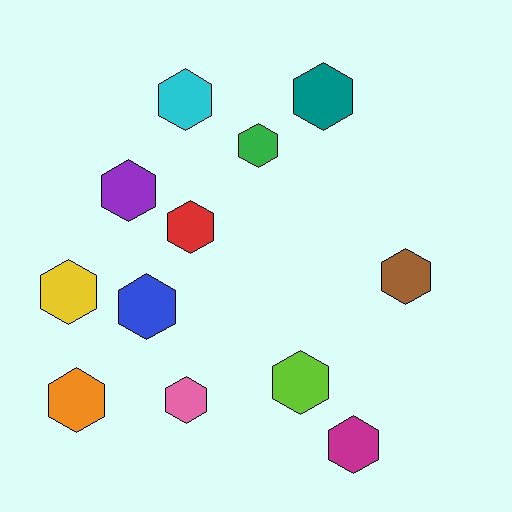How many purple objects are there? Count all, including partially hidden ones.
There is 1 purple object.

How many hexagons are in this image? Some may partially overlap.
There are 12 hexagons.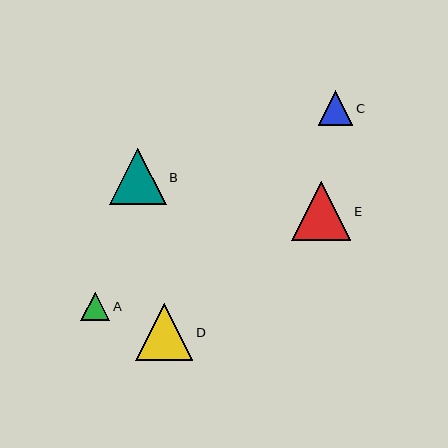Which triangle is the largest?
Triangle E is the largest with a size of approximately 59 pixels.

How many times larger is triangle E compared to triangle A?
Triangle E is approximately 2.1 times the size of triangle A.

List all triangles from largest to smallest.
From largest to smallest: E, D, B, C, A.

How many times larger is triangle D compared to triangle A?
Triangle D is approximately 2.0 times the size of triangle A.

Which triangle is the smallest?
Triangle A is the smallest with a size of approximately 29 pixels.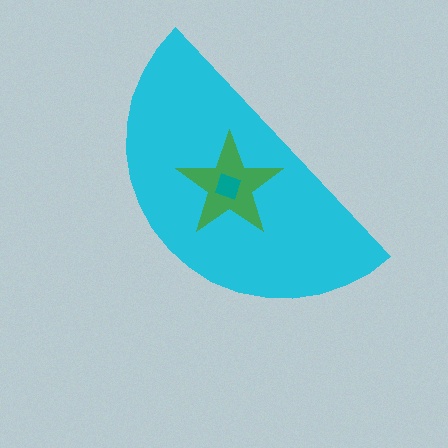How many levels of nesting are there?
3.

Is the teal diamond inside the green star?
Yes.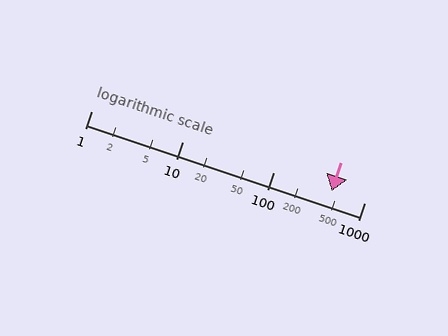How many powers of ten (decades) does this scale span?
The scale spans 3 decades, from 1 to 1000.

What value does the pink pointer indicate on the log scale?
The pointer indicates approximately 440.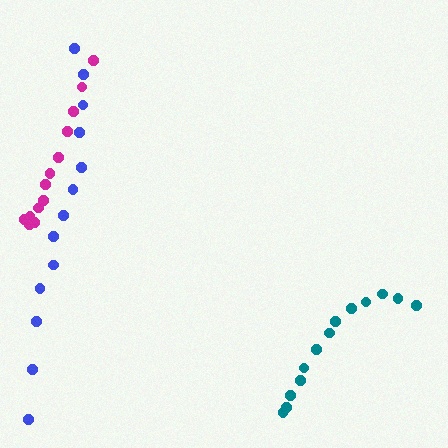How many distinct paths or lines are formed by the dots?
There are 3 distinct paths.